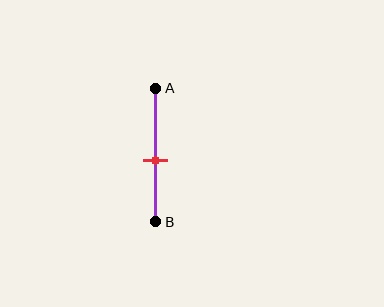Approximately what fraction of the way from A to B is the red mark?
The red mark is approximately 55% of the way from A to B.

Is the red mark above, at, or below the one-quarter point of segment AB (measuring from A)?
The red mark is below the one-quarter point of segment AB.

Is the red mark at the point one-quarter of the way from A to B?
No, the mark is at about 55% from A, not at the 25% one-quarter point.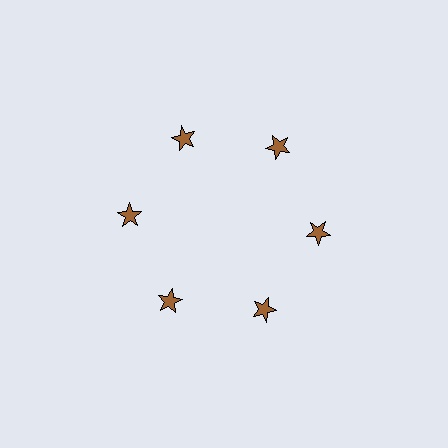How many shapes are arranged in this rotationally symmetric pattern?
There are 6 shapes, arranged in 6 groups of 1.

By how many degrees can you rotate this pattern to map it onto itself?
The pattern maps onto itself every 60 degrees of rotation.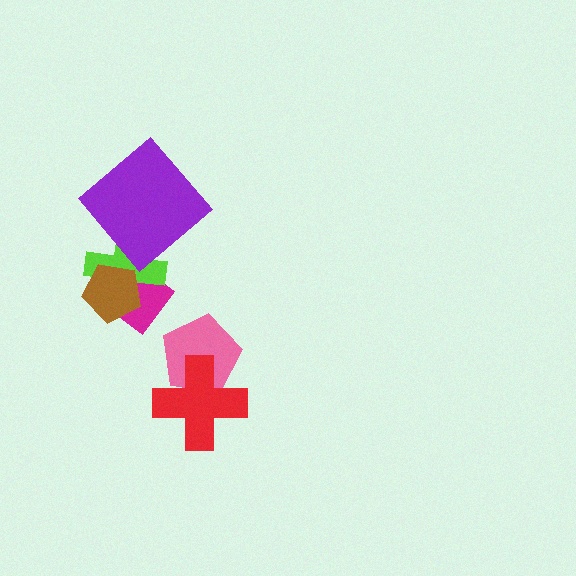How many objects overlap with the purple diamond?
1 object overlaps with the purple diamond.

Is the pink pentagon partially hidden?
Yes, it is partially covered by another shape.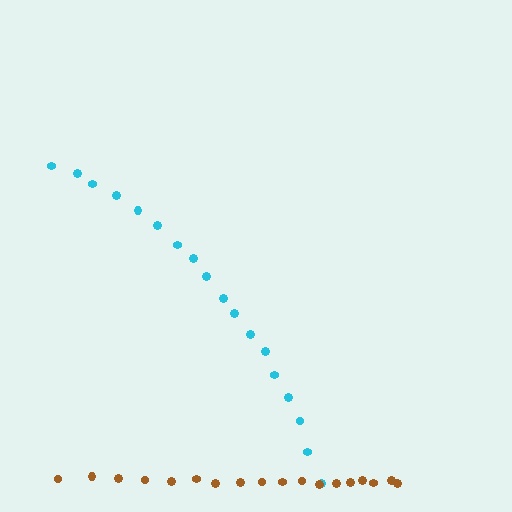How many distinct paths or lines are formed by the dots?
There are 2 distinct paths.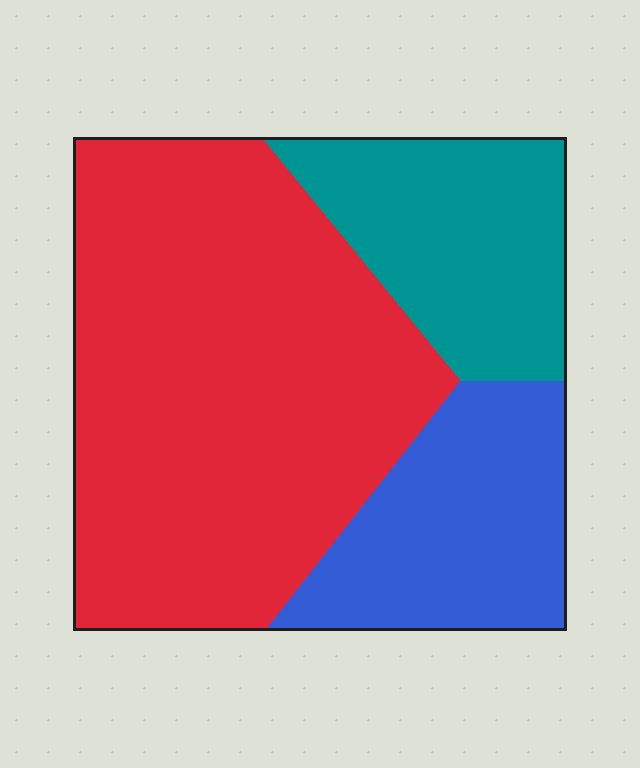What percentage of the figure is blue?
Blue takes up about one fifth (1/5) of the figure.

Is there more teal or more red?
Red.